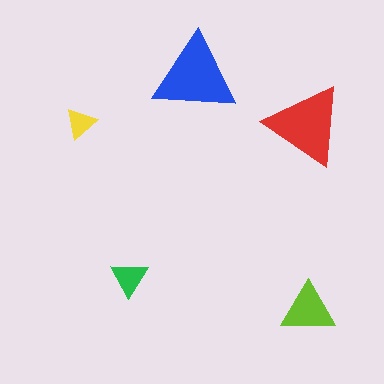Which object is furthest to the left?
The yellow triangle is leftmost.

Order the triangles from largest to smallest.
the blue one, the red one, the lime one, the green one, the yellow one.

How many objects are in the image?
There are 5 objects in the image.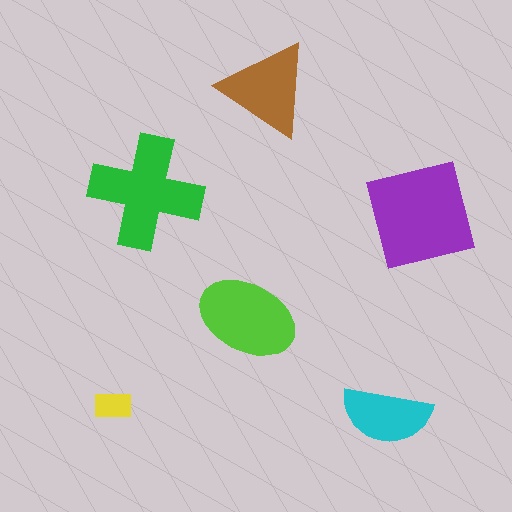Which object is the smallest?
The yellow rectangle.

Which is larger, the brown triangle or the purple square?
The purple square.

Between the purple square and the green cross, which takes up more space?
The purple square.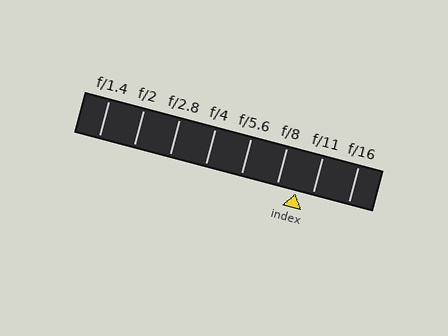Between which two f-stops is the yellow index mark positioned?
The index mark is between f/8 and f/11.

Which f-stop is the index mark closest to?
The index mark is closest to f/11.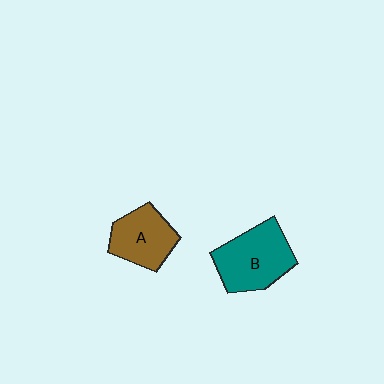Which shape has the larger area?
Shape B (teal).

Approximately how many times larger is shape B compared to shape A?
Approximately 1.3 times.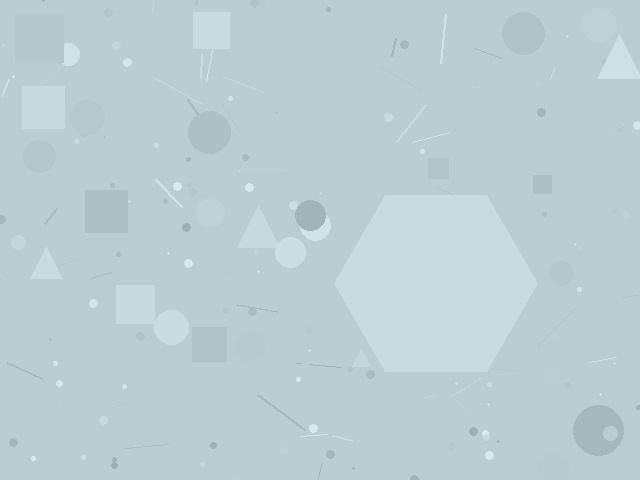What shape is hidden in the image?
A hexagon is hidden in the image.